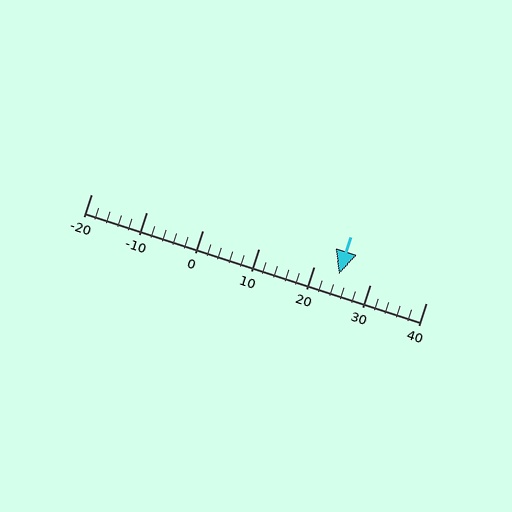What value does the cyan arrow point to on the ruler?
The cyan arrow points to approximately 24.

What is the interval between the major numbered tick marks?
The major tick marks are spaced 10 units apart.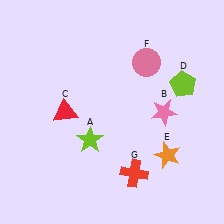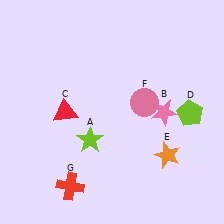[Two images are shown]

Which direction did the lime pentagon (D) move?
The lime pentagon (D) moved down.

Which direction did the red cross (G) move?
The red cross (G) moved left.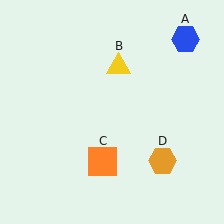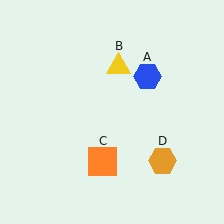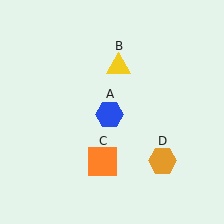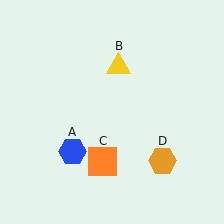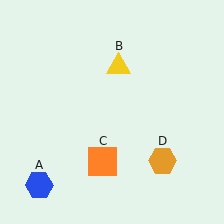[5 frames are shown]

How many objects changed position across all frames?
1 object changed position: blue hexagon (object A).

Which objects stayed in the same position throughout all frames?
Yellow triangle (object B) and orange square (object C) and orange hexagon (object D) remained stationary.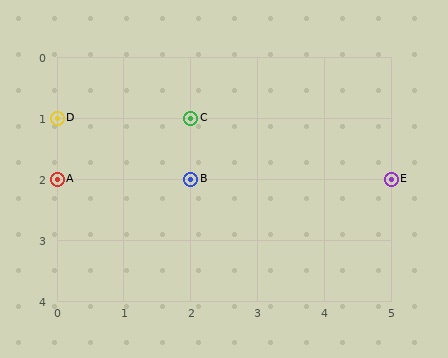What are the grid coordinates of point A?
Point A is at grid coordinates (0, 2).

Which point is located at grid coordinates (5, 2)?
Point E is at (5, 2).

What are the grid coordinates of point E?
Point E is at grid coordinates (5, 2).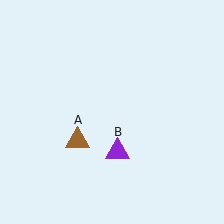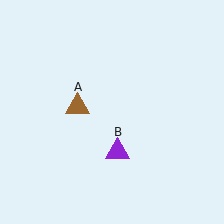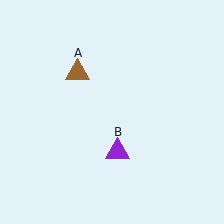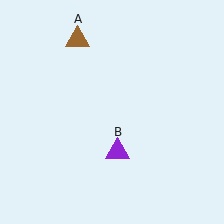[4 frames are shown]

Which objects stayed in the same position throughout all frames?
Purple triangle (object B) remained stationary.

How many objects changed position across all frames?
1 object changed position: brown triangle (object A).